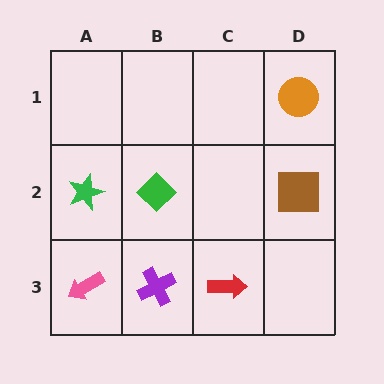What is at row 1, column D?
An orange circle.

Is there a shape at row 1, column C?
No, that cell is empty.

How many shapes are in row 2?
3 shapes.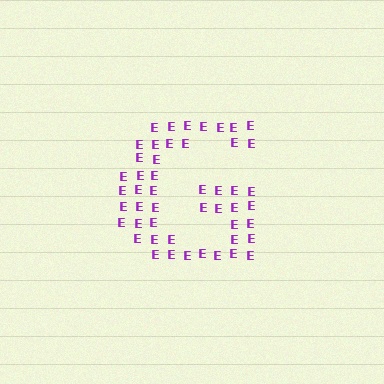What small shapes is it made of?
It is made of small letter E's.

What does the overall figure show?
The overall figure shows the letter G.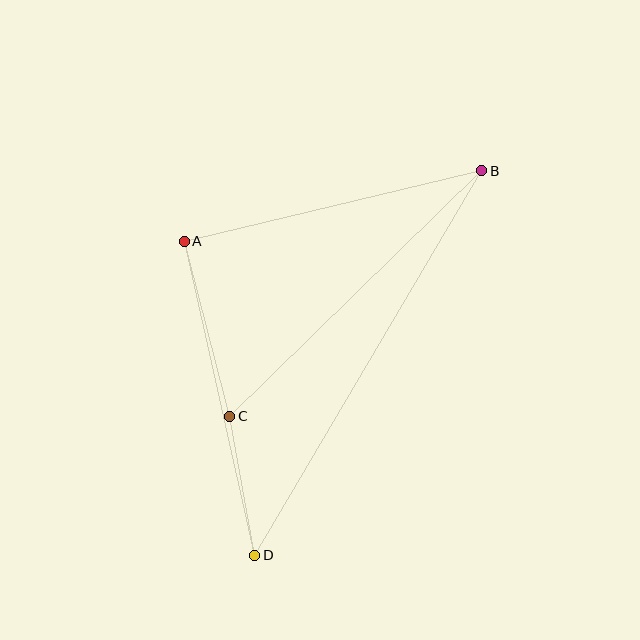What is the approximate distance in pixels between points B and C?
The distance between B and C is approximately 352 pixels.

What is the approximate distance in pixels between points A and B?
The distance between A and B is approximately 306 pixels.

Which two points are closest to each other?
Points C and D are closest to each other.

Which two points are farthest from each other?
Points B and D are farthest from each other.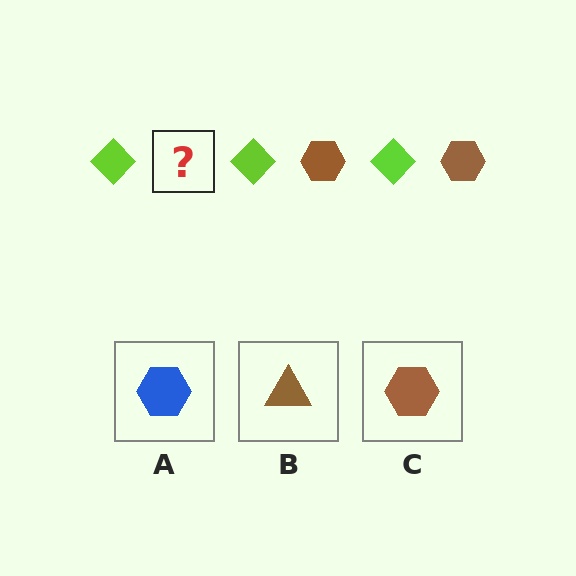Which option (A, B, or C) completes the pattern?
C.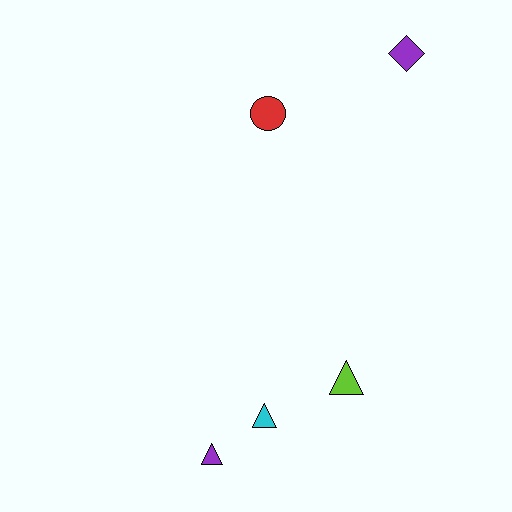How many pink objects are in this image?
There are no pink objects.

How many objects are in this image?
There are 5 objects.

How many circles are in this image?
There is 1 circle.